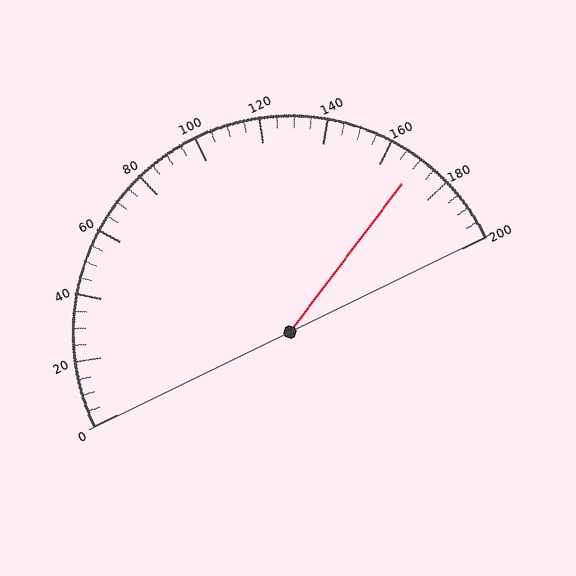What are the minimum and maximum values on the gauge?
The gauge ranges from 0 to 200.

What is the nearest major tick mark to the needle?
The nearest major tick mark is 160.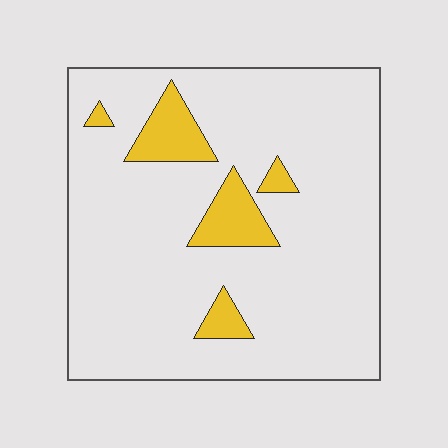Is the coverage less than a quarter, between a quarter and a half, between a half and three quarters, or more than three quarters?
Less than a quarter.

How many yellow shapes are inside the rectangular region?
5.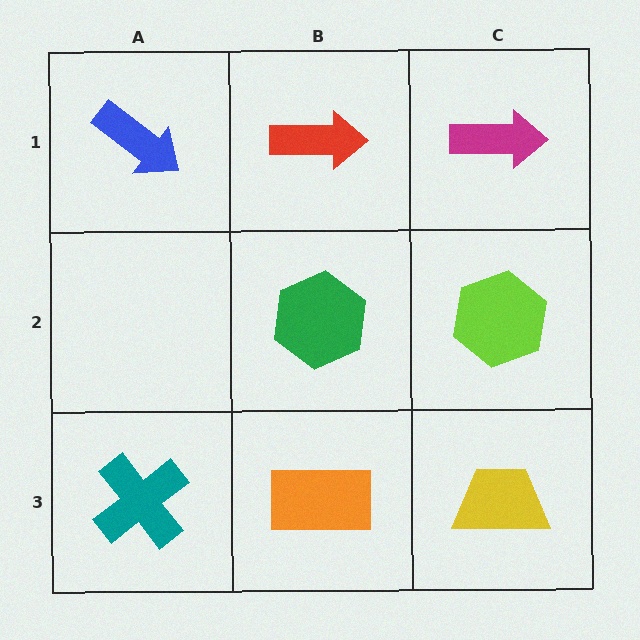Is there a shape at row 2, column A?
No, that cell is empty.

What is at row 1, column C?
A magenta arrow.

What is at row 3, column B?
An orange rectangle.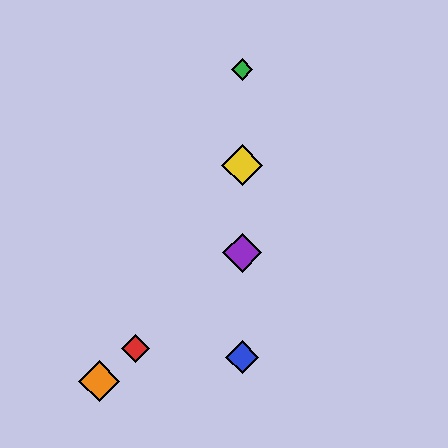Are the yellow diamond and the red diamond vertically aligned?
No, the yellow diamond is at x≈242 and the red diamond is at x≈136.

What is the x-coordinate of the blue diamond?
The blue diamond is at x≈242.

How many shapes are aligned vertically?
4 shapes (the blue diamond, the green diamond, the yellow diamond, the purple diamond) are aligned vertically.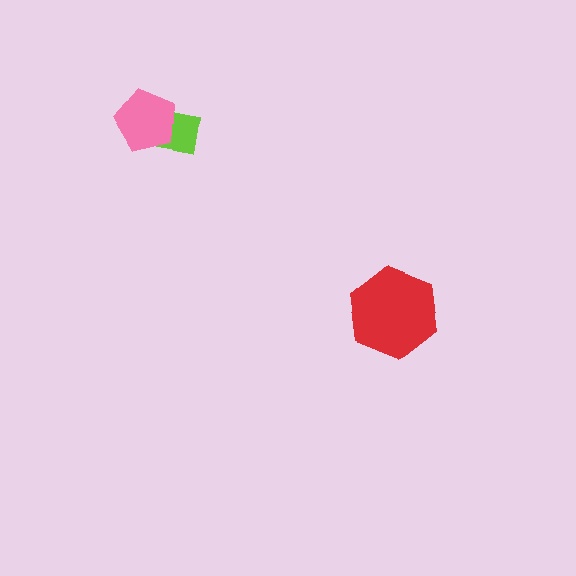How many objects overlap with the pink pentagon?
1 object overlaps with the pink pentagon.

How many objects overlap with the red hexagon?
0 objects overlap with the red hexagon.